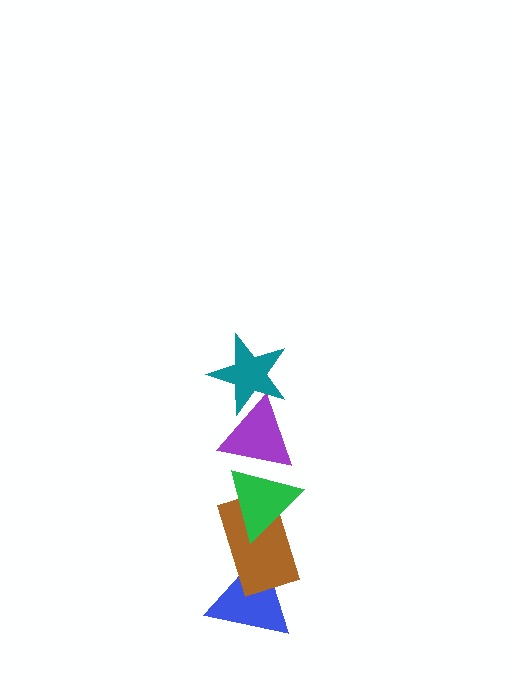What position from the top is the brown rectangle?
The brown rectangle is 4th from the top.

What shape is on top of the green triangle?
The purple triangle is on top of the green triangle.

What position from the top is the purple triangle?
The purple triangle is 2nd from the top.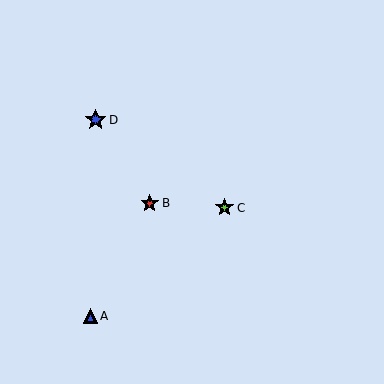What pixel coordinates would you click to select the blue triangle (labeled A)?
Click at (90, 316) to select the blue triangle A.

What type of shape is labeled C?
Shape C is a lime star.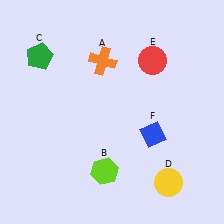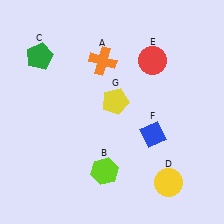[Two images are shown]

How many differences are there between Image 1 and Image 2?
There is 1 difference between the two images.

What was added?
A yellow pentagon (G) was added in Image 2.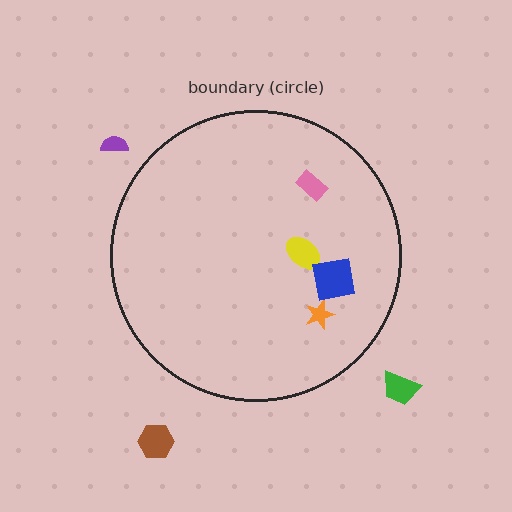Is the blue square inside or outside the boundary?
Inside.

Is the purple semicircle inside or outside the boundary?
Outside.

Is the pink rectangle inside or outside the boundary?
Inside.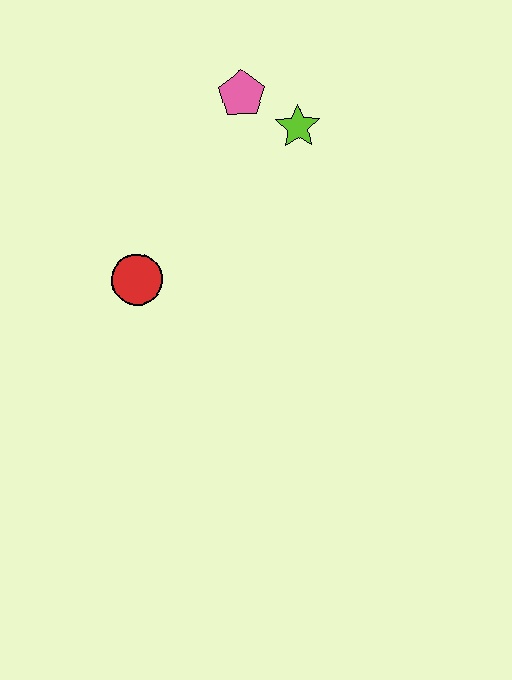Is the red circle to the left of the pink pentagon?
Yes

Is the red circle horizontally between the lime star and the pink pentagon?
No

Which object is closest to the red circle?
The pink pentagon is closest to the red circle.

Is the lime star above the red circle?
Yes